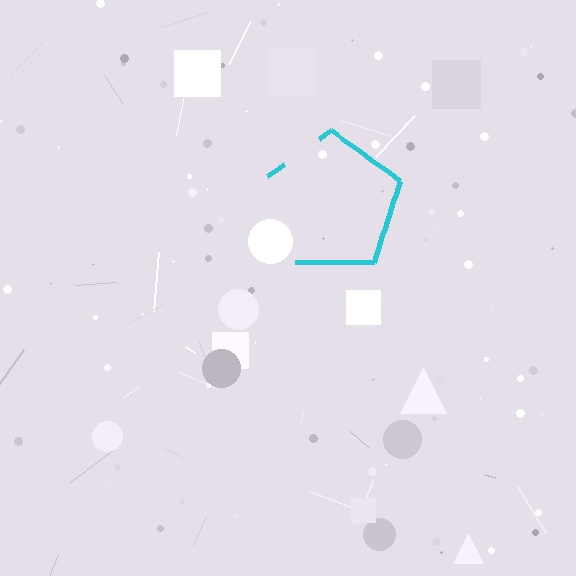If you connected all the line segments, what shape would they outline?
They would outline a pentagon.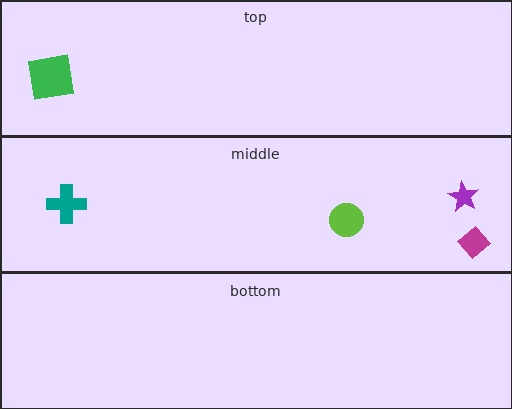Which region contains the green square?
The top region.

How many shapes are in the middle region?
4.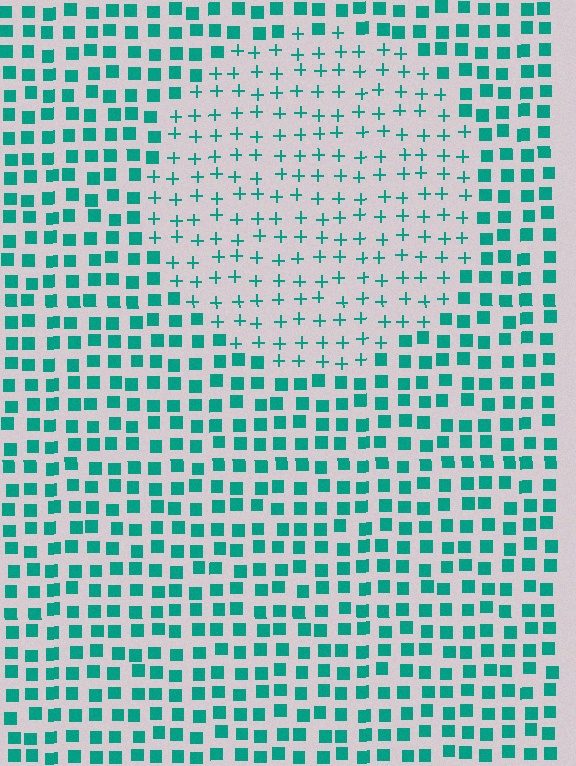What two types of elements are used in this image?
The image uses plus signs inside the circle region and squares outside it.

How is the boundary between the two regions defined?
The boundary is defined by a change in element shape: plus signs inside vs. squares outside. All elements share the same color and spacing.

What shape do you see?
I see a circle.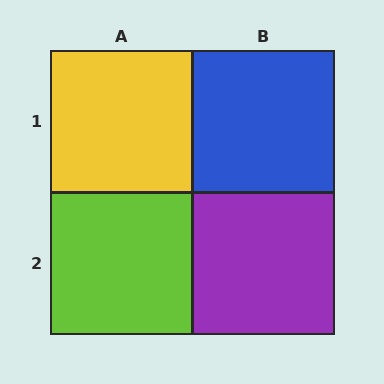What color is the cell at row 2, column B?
Purple.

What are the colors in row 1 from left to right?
Yellow, blue.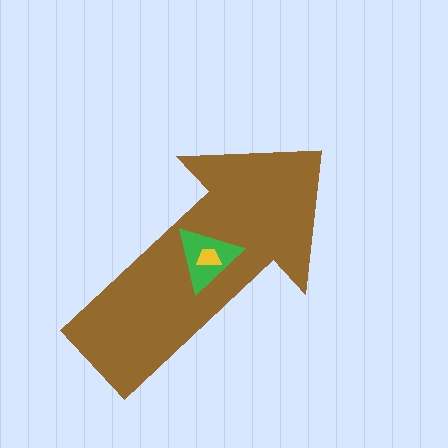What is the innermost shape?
The yellow trapezoid.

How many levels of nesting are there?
3.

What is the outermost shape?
The brown arrow.